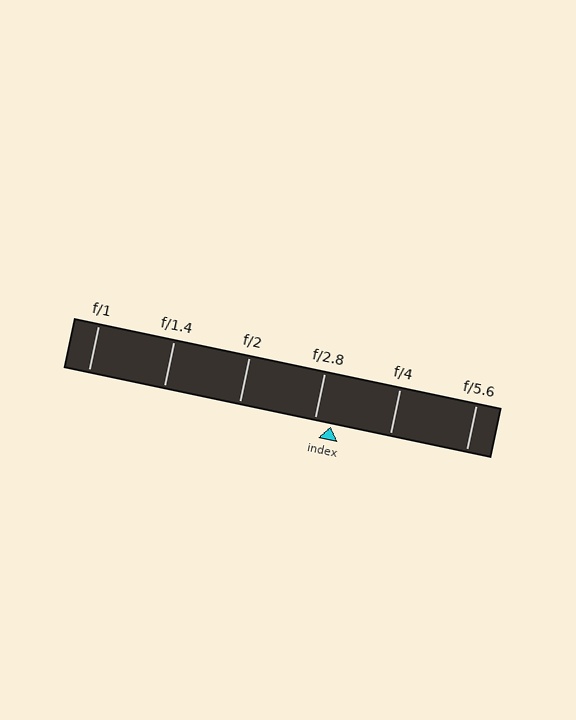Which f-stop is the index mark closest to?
The index mark is closest to f/2.8.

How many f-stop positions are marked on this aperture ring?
There are 6 f-stop positions marked.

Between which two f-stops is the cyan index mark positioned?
The index mark is between f/2.8 and f/4.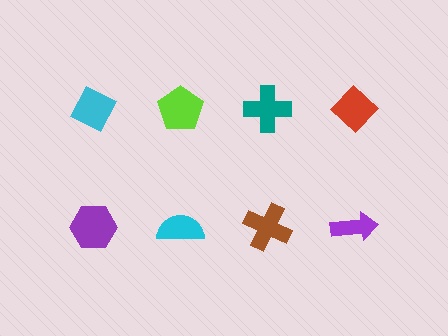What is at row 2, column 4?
A purple arrow.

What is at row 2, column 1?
A purple hexagon.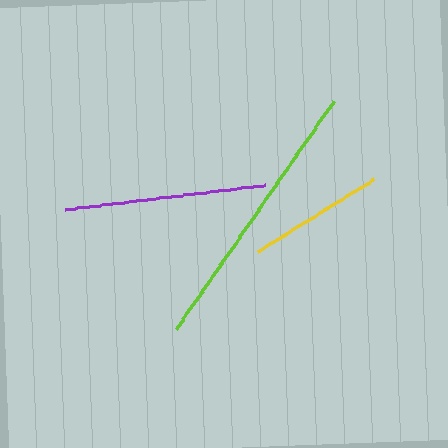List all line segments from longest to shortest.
From longest to shortest: lime, purple, yellow.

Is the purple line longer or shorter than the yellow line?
The purple line is longer than the yellow line.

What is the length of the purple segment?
The purple segment is approximately 201 pixels long.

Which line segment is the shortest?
The yellow line is the shortest at approximately 137 pixels.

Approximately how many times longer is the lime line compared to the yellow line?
The lime line is approximately 2.0 times the length of the yellow line.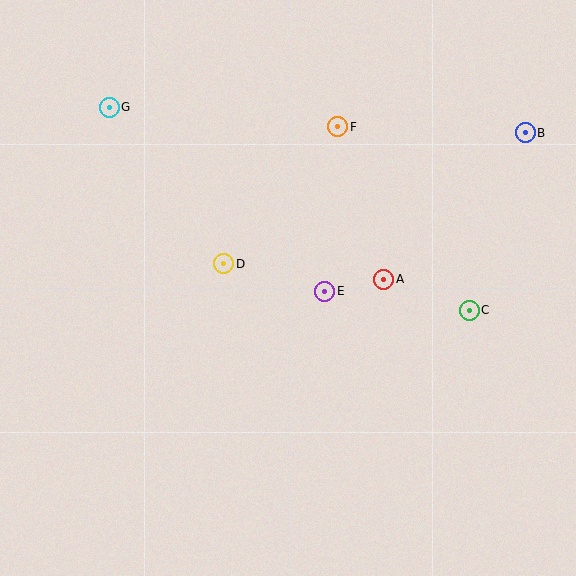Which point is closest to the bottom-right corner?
Point C is closest to the bottom-right corner.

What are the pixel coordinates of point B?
Point B is at (525, 133).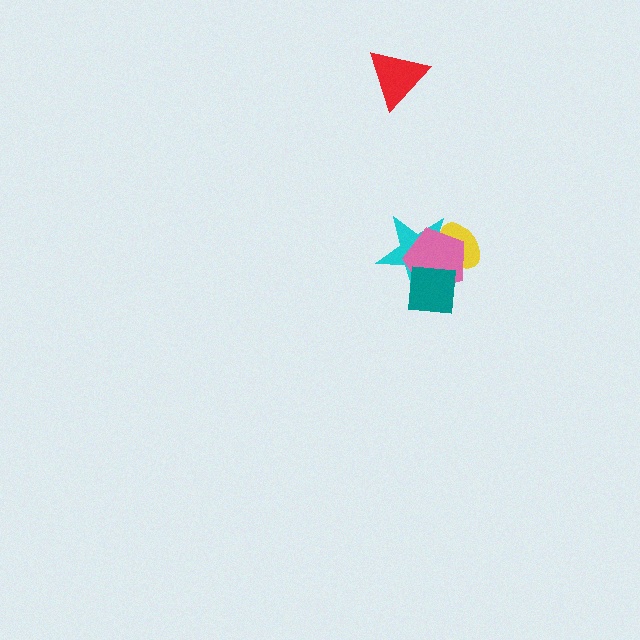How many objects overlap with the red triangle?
0 objects overlap with the red triangle.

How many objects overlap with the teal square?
2 objects overlap with the teal square.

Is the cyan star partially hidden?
Yes, it is partially covered by another shape.